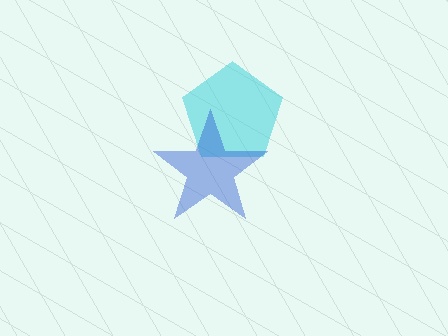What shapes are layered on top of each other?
The layered shapes are: a cyan pentagon, a blue star.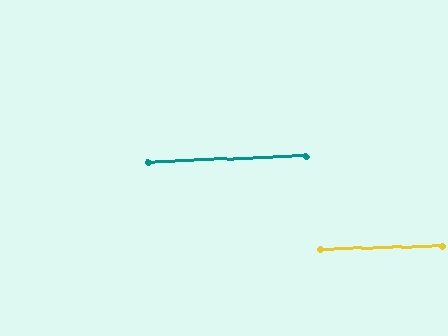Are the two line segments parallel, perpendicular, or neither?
Parallel — their directions differ by only 1.0°.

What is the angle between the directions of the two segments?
Approximately 1 degree.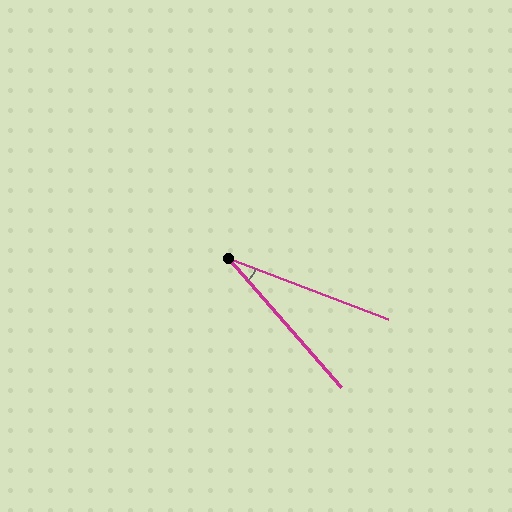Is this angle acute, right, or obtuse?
It is acute.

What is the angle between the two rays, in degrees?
Approximately 28 degrees.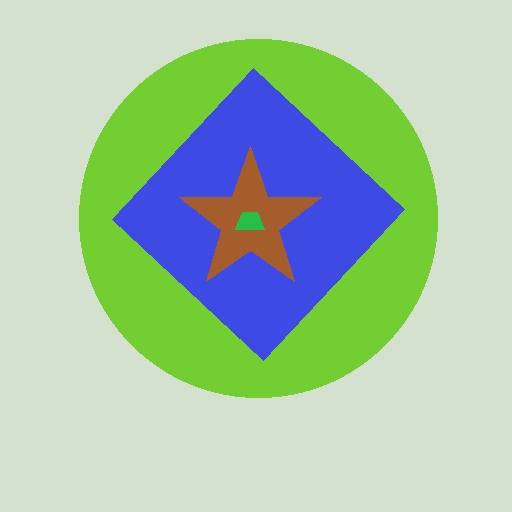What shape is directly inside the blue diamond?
The brown star.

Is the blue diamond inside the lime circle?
Yes.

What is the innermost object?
The green trapezoid.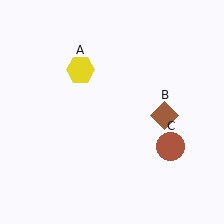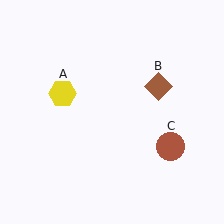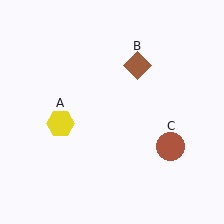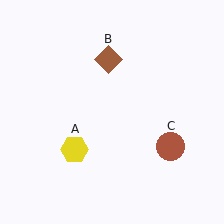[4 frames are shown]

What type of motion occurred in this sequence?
The yellow hexagon (object A), brown diamond (object B) rotated counterclockwise around the center of the scene.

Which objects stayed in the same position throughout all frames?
Brown circle (object C) remained stationary.